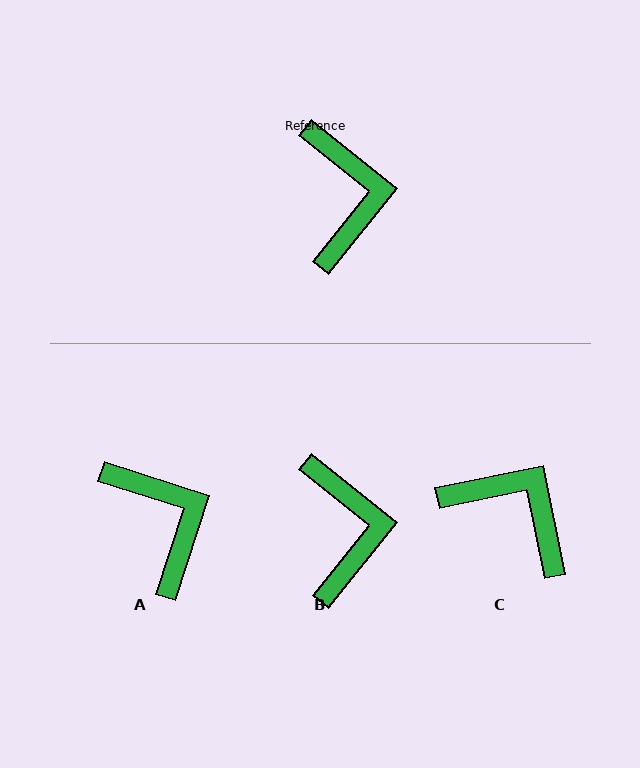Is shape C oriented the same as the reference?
No, it is off by about 50 degrees.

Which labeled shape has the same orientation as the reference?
B.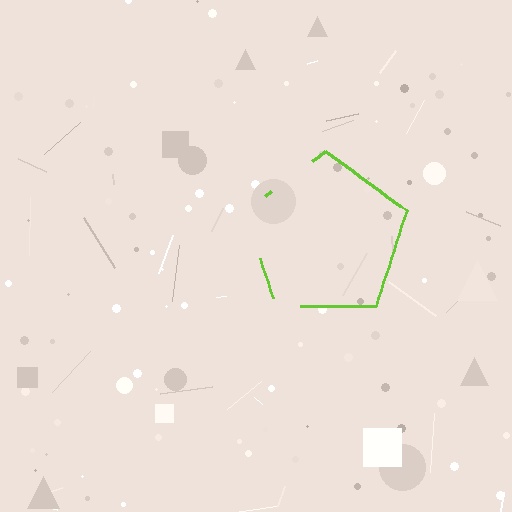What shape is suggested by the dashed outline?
The dashed outline suggests a pentagon.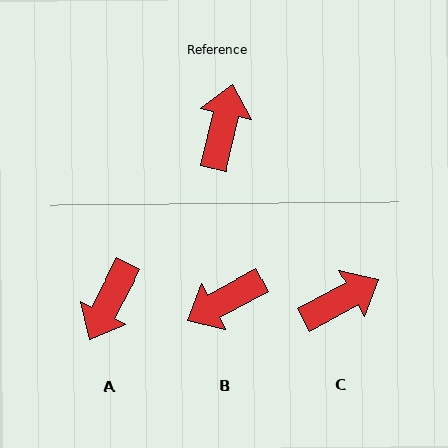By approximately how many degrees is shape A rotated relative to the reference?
Approximately 166 degrees counter-clockwise.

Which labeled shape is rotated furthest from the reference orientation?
A, about 166 degrees away.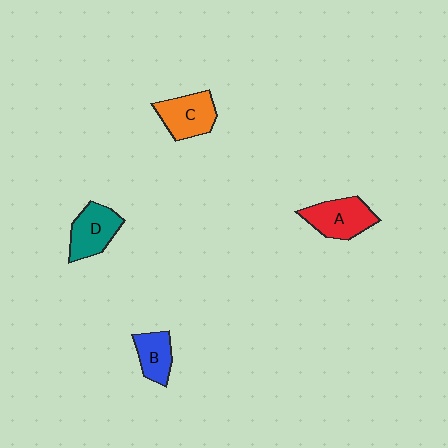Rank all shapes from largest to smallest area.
From largest to smallest: A (red), C (orange), D (teal), B (blue).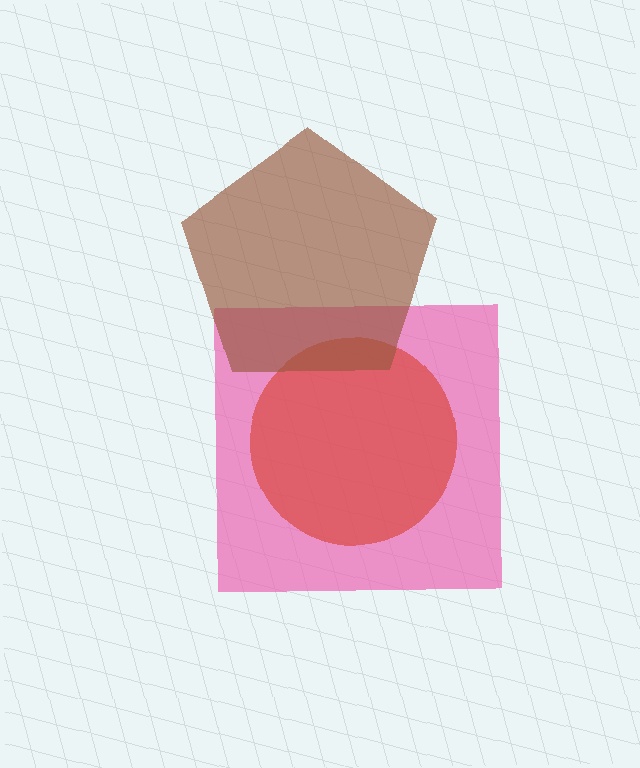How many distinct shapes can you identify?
There are 3 distinct shapes: a pink square, a red circle, a brown pentagon.